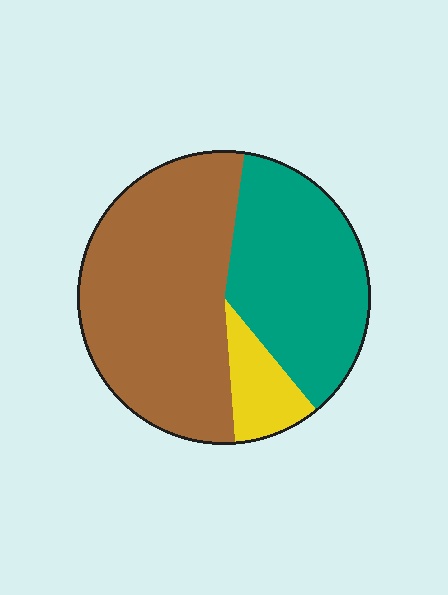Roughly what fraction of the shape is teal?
Teal covers 37% of the shape.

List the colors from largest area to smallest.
From largest to smallest: brown, teal, yellow.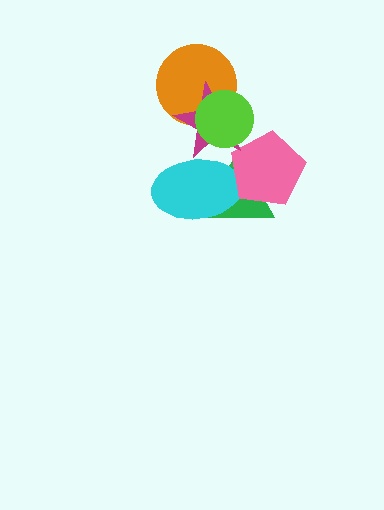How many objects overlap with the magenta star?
3 objects overlap with the magenta star.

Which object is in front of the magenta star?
The lime circle is in front of the magenta star.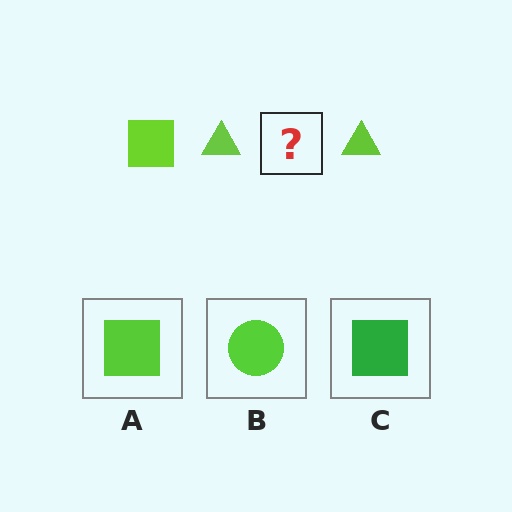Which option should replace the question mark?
Option A.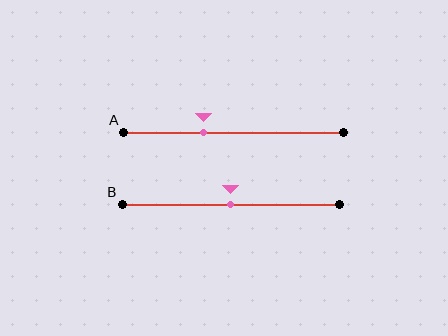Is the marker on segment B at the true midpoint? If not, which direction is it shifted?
Yes, the marker on segment B is at the true midpoint.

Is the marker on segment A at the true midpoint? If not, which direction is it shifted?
No, the marker on segment A is shifted to the left by about 14% of the segment length.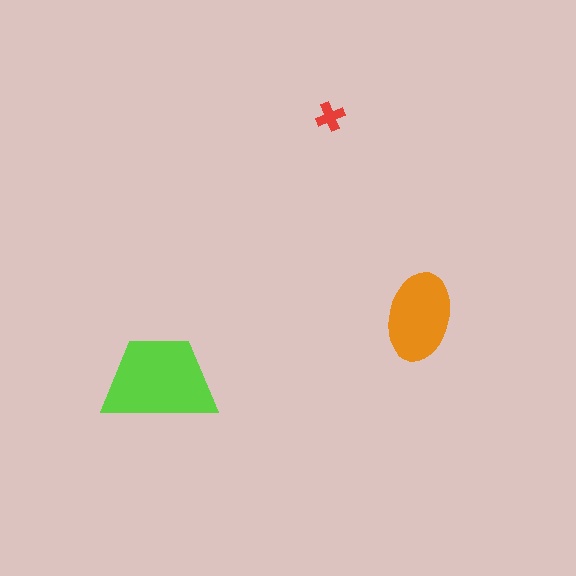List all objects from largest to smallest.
The lime trapezoid, the orange ellipse, the red cross.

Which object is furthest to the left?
The lime trapezoid is leftmost.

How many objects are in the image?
There are 3 objects in the image.